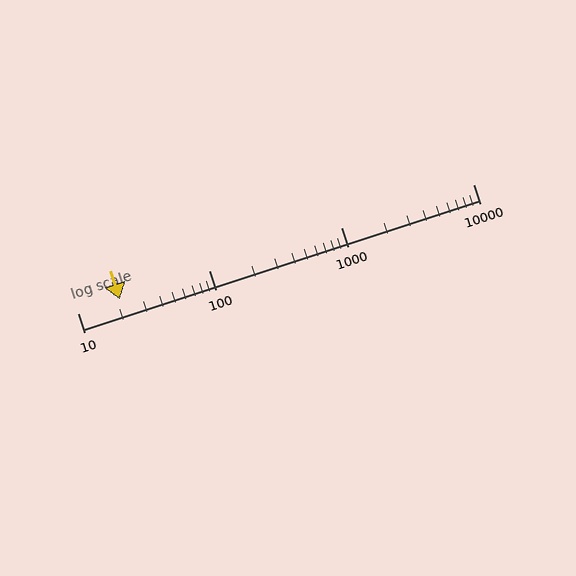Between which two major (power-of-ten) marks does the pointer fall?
The pointer is between 10 and 100.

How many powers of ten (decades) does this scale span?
The scale spans 3 decades, from 10 to 10000.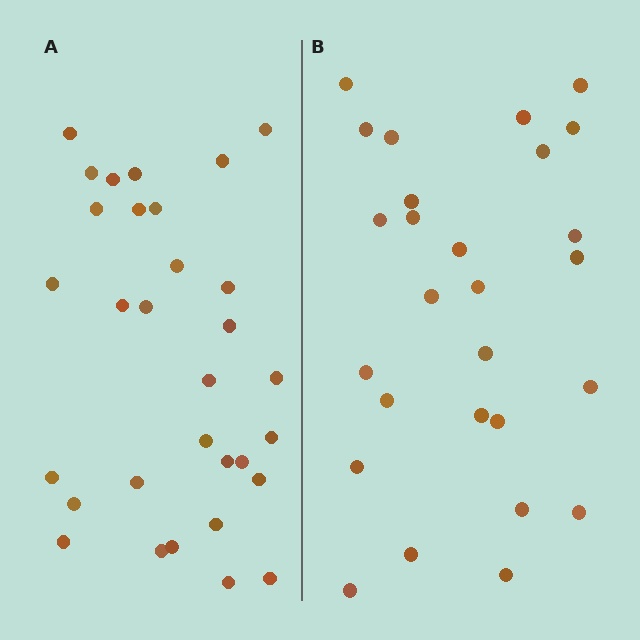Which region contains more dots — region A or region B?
Region A (the left region) has more dots.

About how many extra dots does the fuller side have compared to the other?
Region A has about 4 more dots than region B.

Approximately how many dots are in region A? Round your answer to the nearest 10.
About 30 dots. (The exact count is 31, which rounds to 30.)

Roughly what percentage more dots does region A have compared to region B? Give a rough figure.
About 15% more.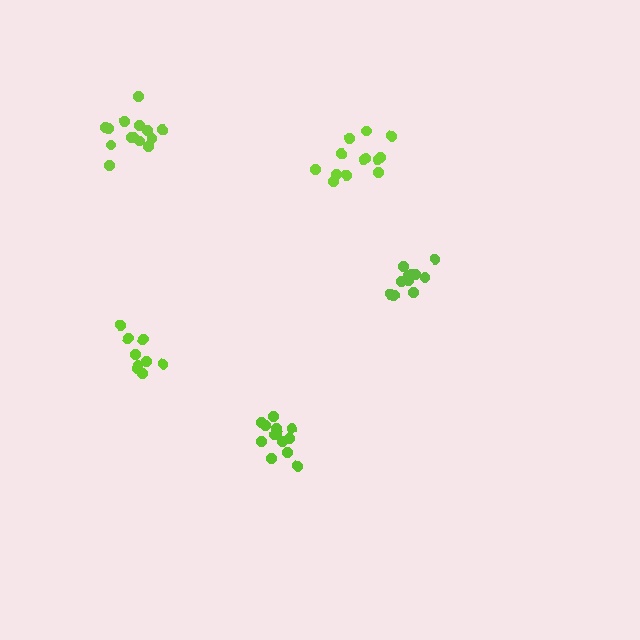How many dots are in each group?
Group 1: 9 dots, Group 2: 13 dots, Group 3: 11 dots, Group 4: 13 dots, Group 5: 14 dots (60 total).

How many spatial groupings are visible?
There are 5 spatial groupings.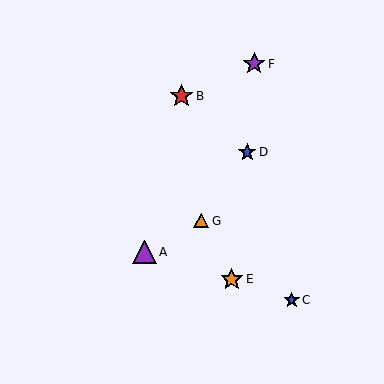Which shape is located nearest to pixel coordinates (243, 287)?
The orange star (labeled E) at (232, 279) is nearest to that location.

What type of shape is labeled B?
Shape B is a red star.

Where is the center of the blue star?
The center of the blue star is at (247, 152).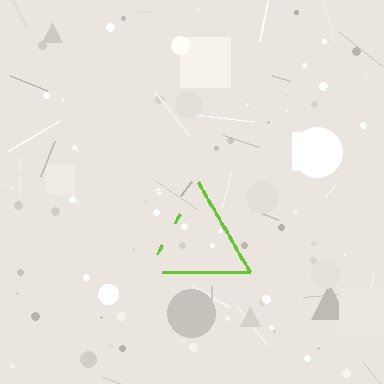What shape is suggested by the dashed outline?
The dashed outline suggests a triangle.